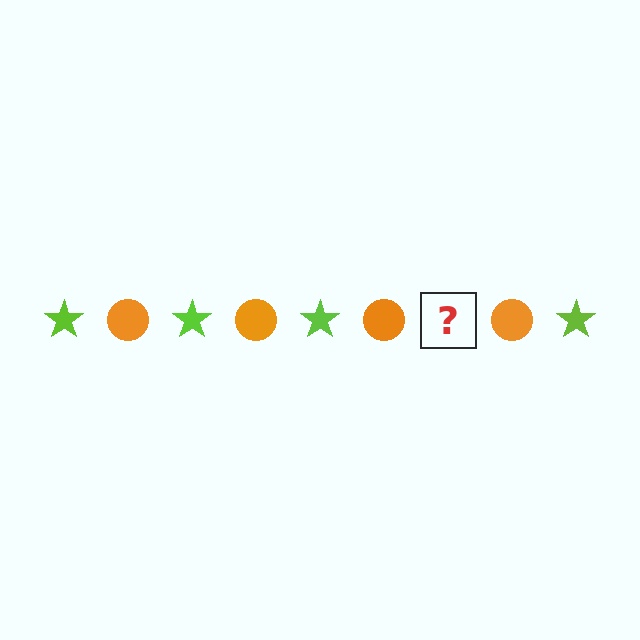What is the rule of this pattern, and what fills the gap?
The rule is that the pattern alternates between lime star and orange circle. The gap should be filled with a lime star.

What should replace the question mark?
The question mark should be replaced with a lime star.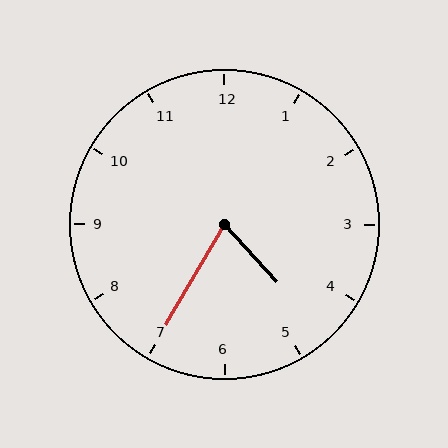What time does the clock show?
4:35.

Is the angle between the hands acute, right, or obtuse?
It is acute.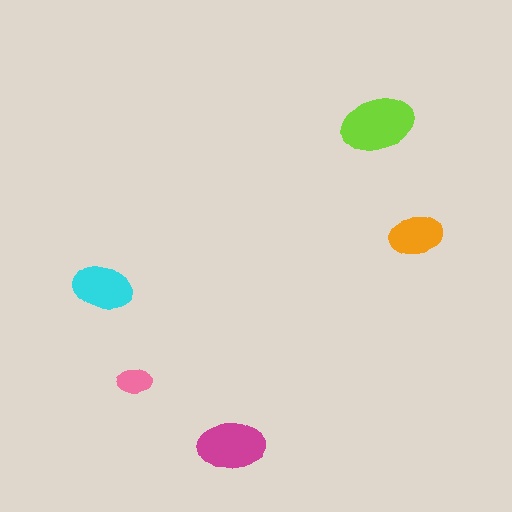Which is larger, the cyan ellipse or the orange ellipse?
The cyan one.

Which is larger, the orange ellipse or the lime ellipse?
The lime one.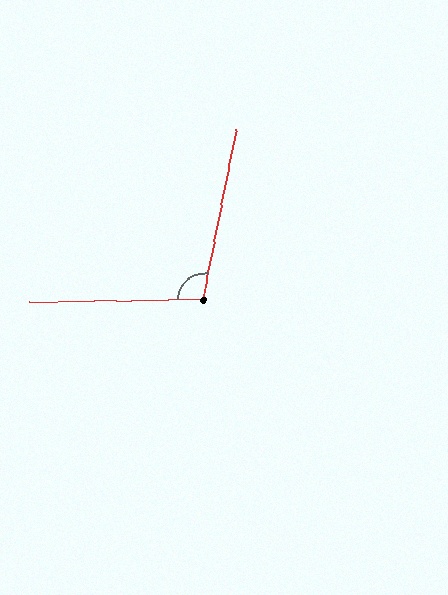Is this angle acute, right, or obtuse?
It is obtuse.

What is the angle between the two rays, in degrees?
Approximately 102 degrees.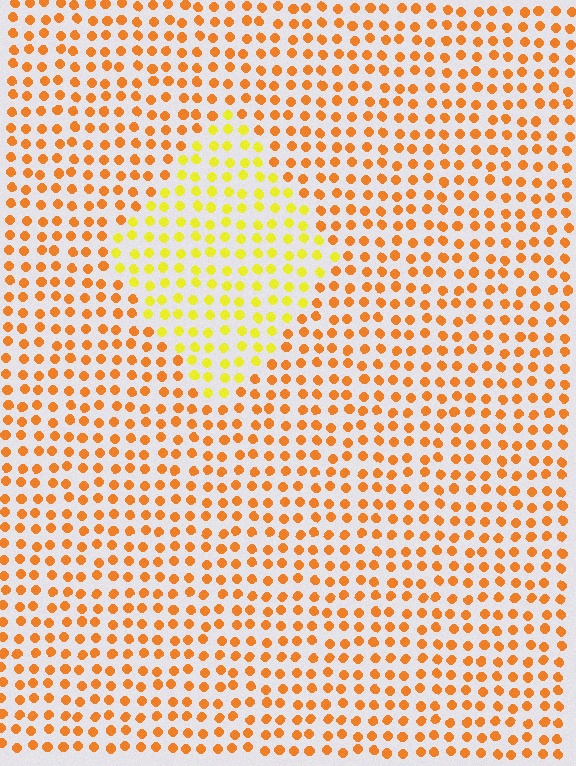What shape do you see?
I see a diamond.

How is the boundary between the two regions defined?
The boundary is defined purely by a slight shift in hue (about 35 degrees). Spacing, size, and orientation are identical on both sides.